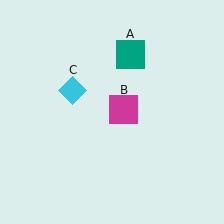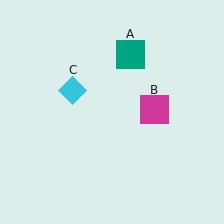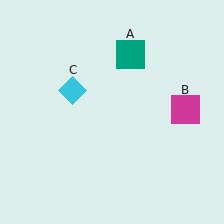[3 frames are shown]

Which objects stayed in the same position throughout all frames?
Teal square (object A) and cyan diamond (object C) remained stationary.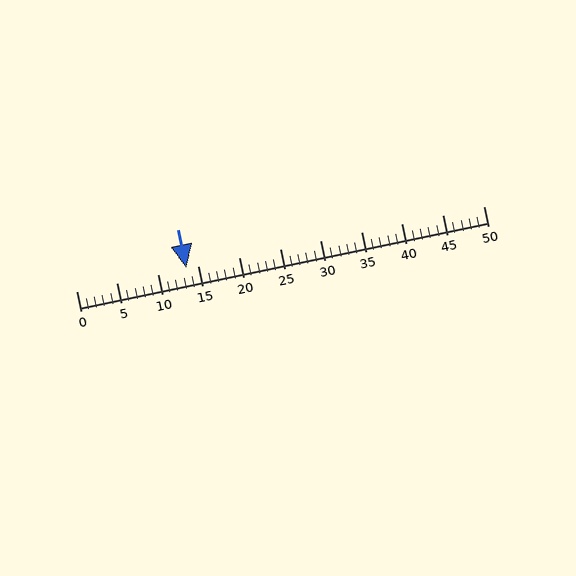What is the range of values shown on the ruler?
The ruler shows values from 0 to 50.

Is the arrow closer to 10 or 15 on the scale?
The arrow is closer to 15.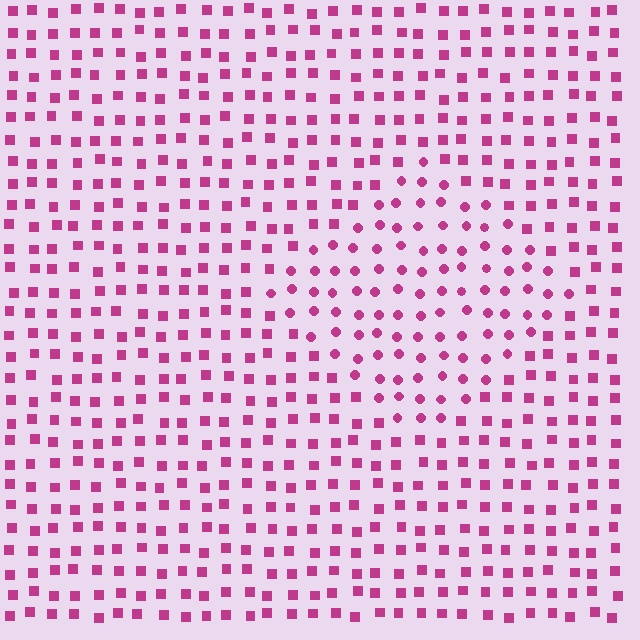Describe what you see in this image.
The image is filled with small magenta elements arranged in a uniform grid. A diamond-shaped region contains circles, while the surrounding area contains squares. The boundary is defined purely by the change in element shape.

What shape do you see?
I see a diamond.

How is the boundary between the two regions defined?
The boundary is defined by a change in element shape: circles inside vs. squares outside. All elements share the same color and spacing.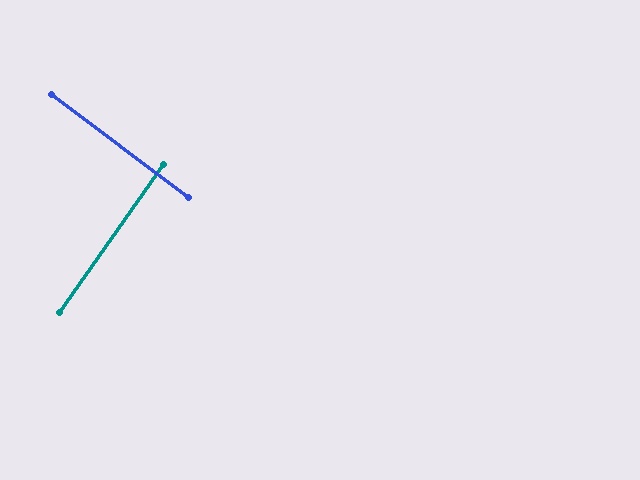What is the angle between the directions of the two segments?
Approximately 88 degrees.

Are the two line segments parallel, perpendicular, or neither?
Perpendicular — they meet at approximately 88°.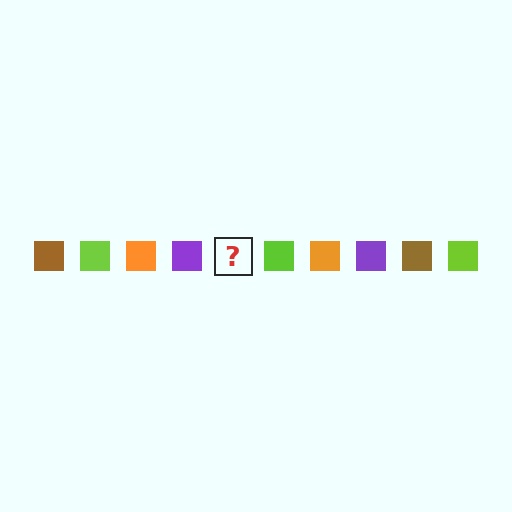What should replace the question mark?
The question mark should be replaced with a brown square.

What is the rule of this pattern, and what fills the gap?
The rule is that the pattern cycles through brown, lime, orange, purple squares. The gap should be filled with a brown square.